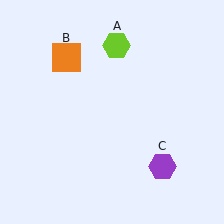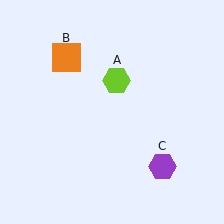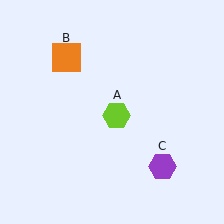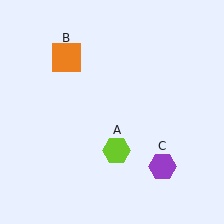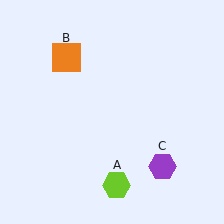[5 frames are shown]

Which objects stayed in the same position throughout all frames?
Orange square (object B) and purple hexagon (object C) remained stationary.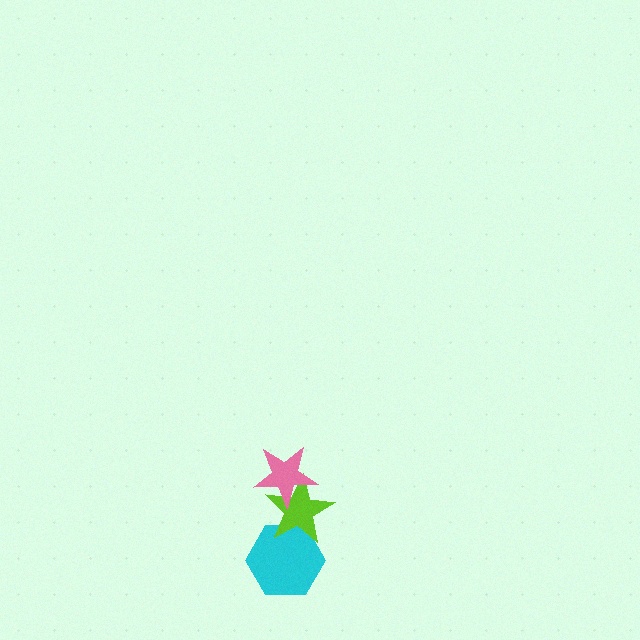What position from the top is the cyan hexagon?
The cyan hexagon is 3rd from the top.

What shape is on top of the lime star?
The pink star is on top of the lime star.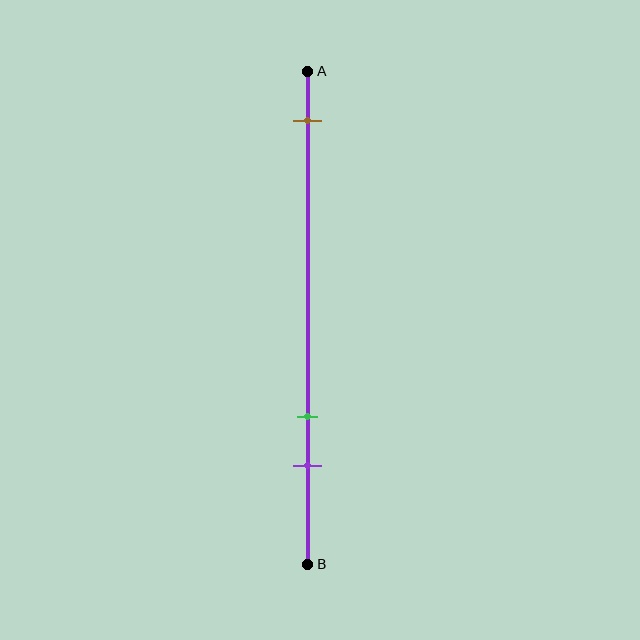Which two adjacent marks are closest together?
The green and purple marks are the closest adjacent pair.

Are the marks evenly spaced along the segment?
No, the marks are not evenly spaced.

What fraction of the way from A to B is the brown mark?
The brown mark is approximately 10% (0.1) of the way from A to B.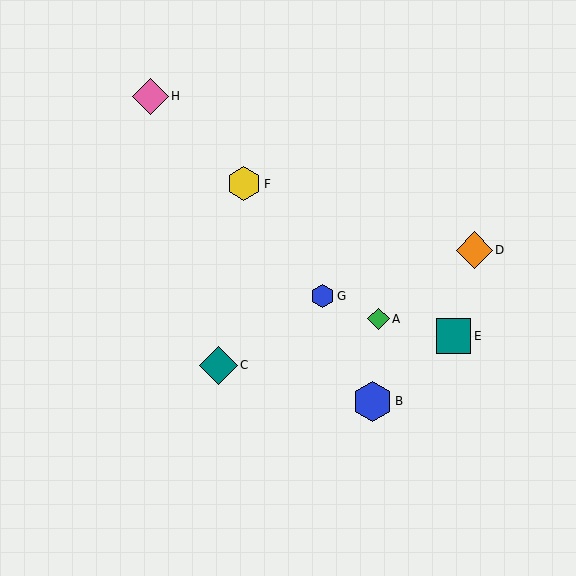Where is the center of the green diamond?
The center of the green diamond is at (379, 319).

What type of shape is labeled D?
Shape D is an orange diamond.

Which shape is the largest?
The blue hexagon (labeled B) is the largest.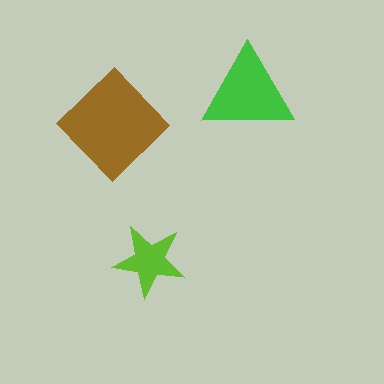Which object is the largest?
The brown diamond.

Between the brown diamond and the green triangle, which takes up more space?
The brown diamond.